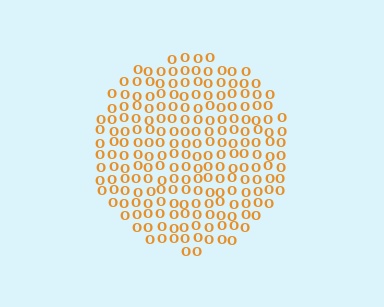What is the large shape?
The large shape is a circle.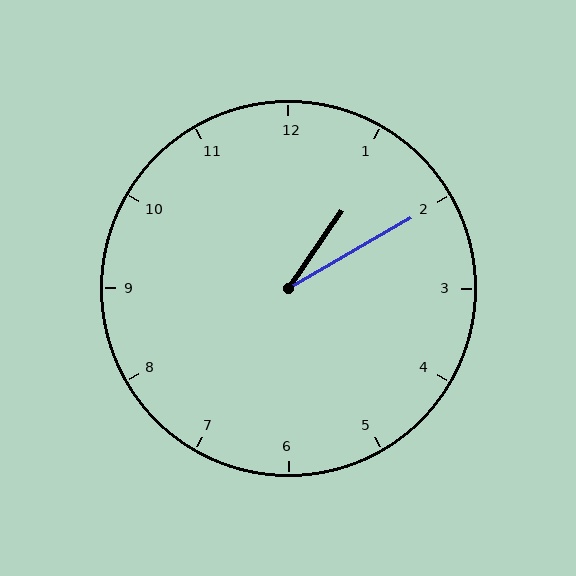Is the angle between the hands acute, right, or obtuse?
It is acute.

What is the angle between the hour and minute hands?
Approximately 25 degrees.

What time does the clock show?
1:10.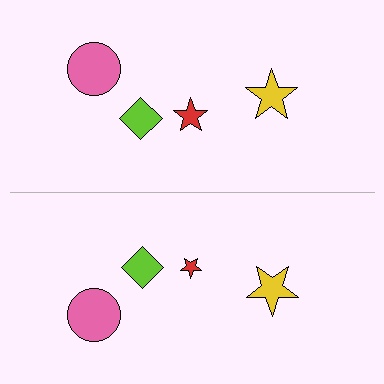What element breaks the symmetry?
The red star on the bottom side has a different size than its mirror counterpart.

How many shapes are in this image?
There are 8 shapes in this image.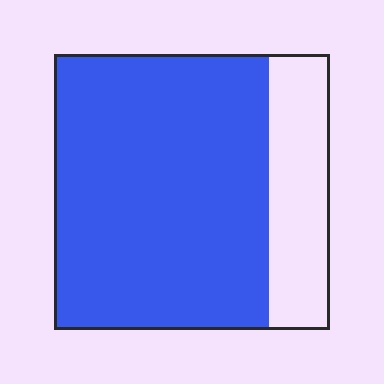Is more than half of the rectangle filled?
Yes.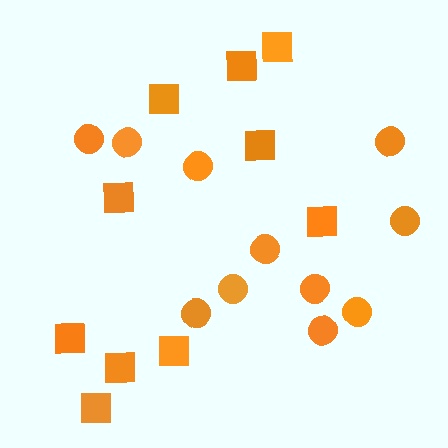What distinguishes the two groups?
There are 2 groups: one group of squares (10) and one group of circles (11).